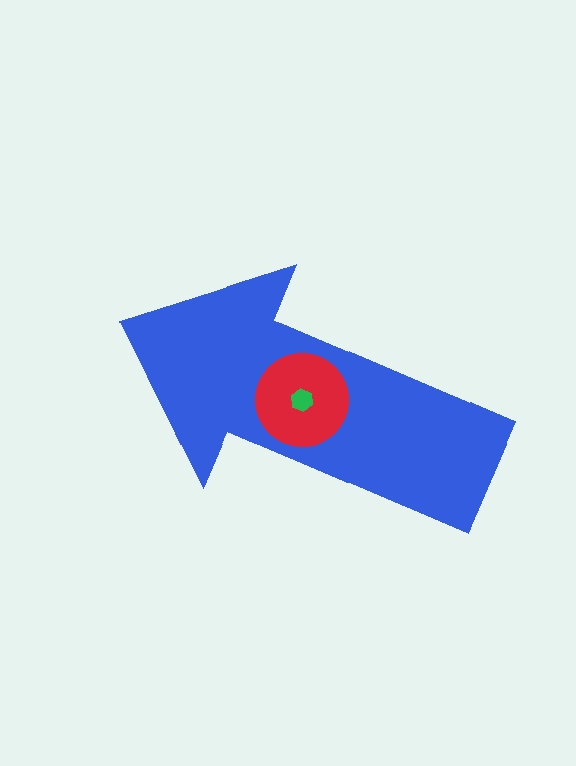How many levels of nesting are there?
3.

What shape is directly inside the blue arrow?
The red circle.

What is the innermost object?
The green hexagon.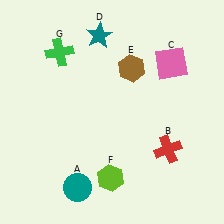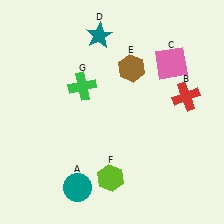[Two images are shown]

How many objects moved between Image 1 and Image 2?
2 objects moved between the two images.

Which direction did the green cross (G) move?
The green cross (G) moved down.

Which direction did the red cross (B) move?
The red cross (B) moved up.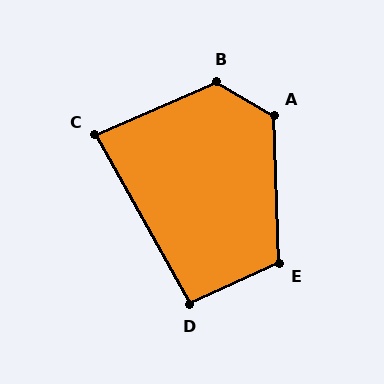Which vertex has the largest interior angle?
B, at approximately 127 degrees.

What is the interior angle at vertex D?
Approximately 94 degrees (approximately right).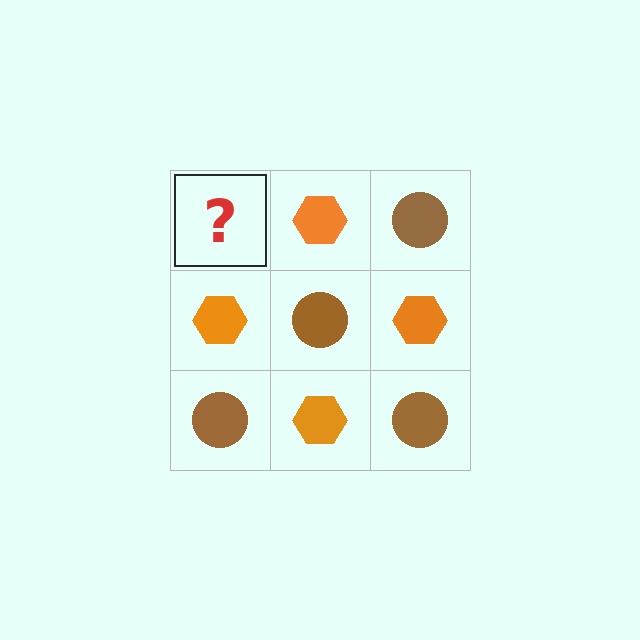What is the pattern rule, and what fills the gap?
The rule is that it alternates brown circle and orange hexagon in a checkerboard pattern. The gap should be filled with a brown circle.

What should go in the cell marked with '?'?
The missing cell should contain a brown circle.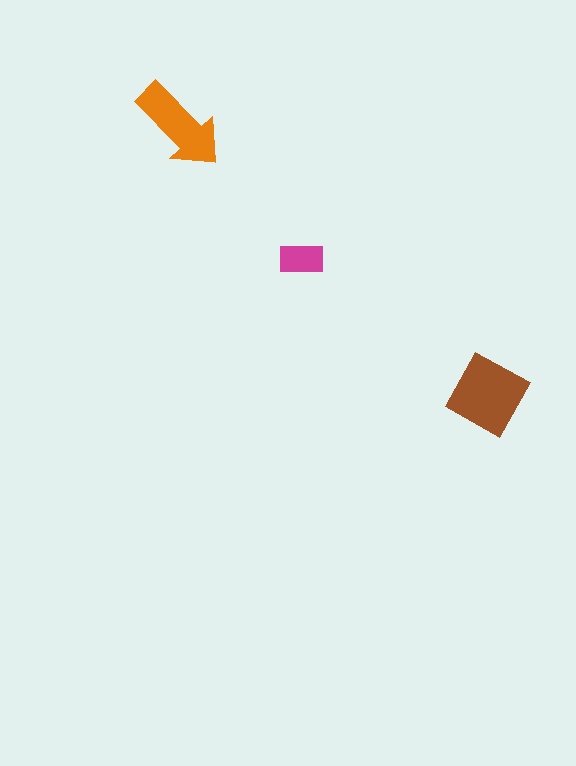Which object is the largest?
The brown diamond.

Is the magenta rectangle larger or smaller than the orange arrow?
Smaller.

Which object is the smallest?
The magenta rectangle.